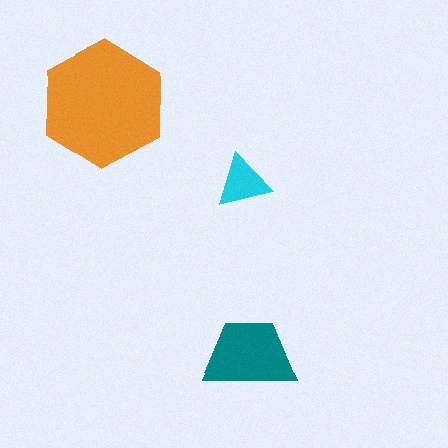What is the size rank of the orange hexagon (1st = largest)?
1st.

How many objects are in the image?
There are 3 objects in the image.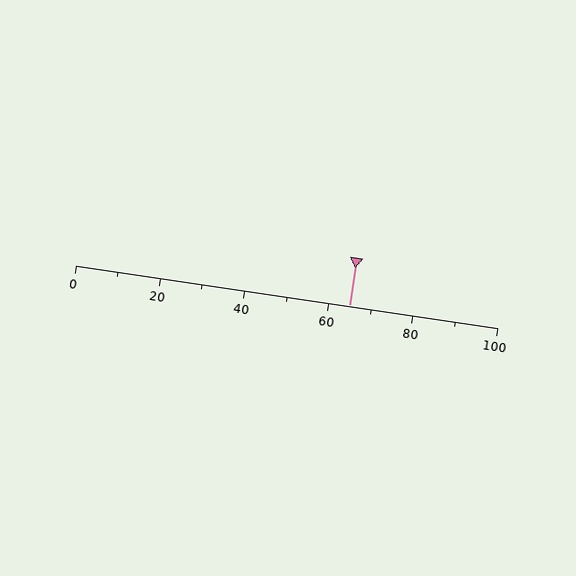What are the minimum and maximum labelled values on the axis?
The axis runs from 0 to 100.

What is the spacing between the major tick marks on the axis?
The major ticks are spaced 20 apart.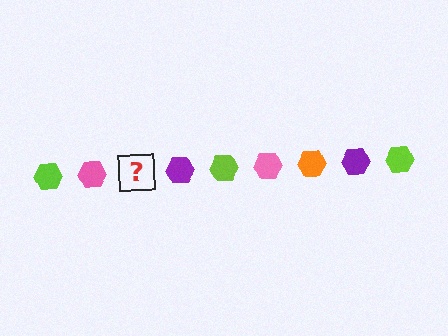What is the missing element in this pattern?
The missing element is an orange hexagon.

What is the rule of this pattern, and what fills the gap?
The rule is that the pattern cycles through lime, pink, orange, purple hexagons. The gap should be filled with an orange hexagon.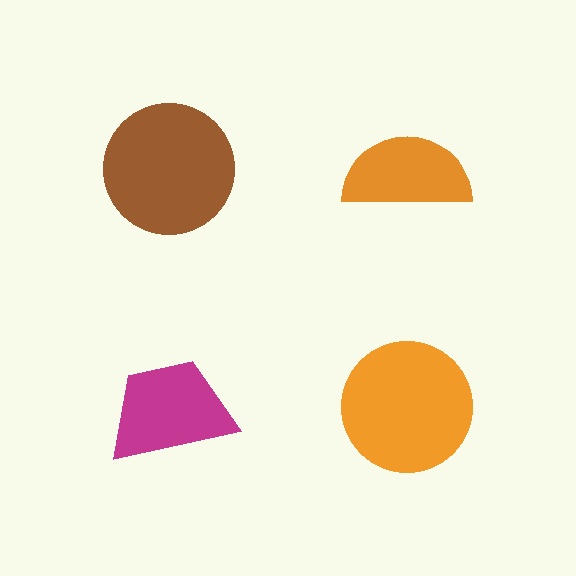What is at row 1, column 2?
An orange semicircle.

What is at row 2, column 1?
A magenta trapezoid.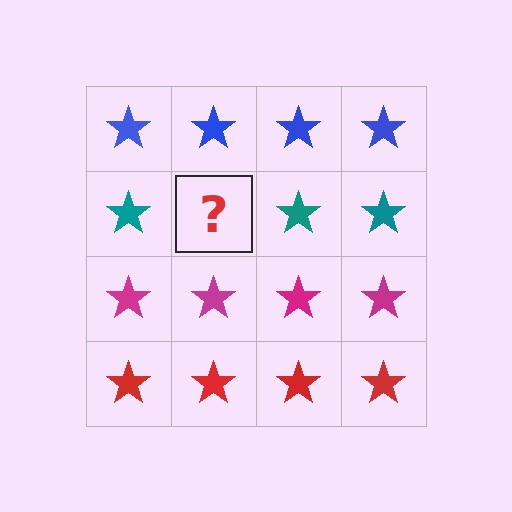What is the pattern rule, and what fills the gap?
The rule is that each row has a consistent color. The gap should be filled with a teal star.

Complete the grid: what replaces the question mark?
The question mark should be replaced with a teal star.